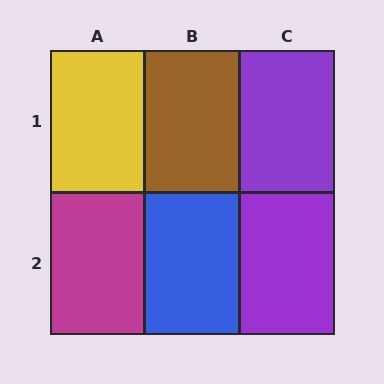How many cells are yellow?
1 cell is yellow.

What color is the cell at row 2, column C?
Purple.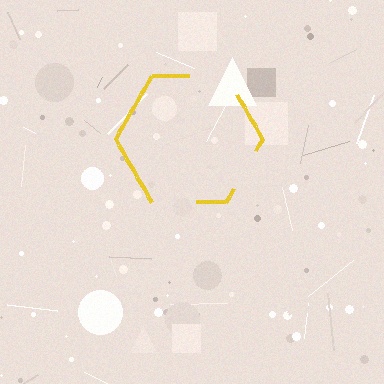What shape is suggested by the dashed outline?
The dashed outline suggests a hexagon.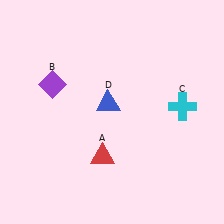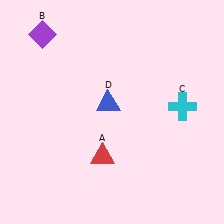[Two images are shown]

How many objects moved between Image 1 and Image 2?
1 object moved between the two images.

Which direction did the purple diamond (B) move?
The purple diamond (B) moved up.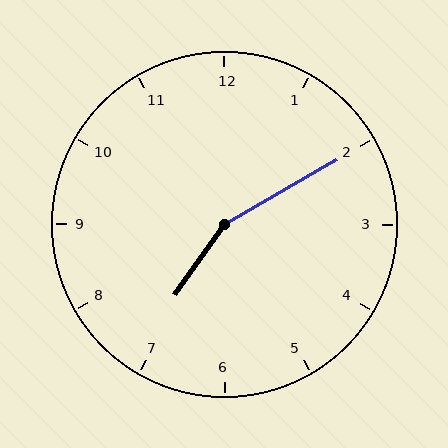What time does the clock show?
7:10.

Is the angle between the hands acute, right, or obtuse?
It is obtuse.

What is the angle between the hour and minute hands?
Approximately 155 degrees.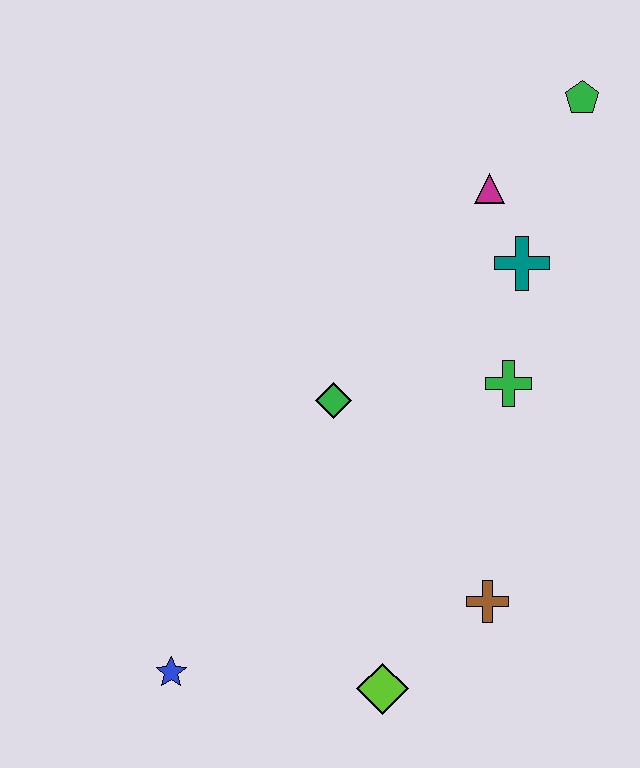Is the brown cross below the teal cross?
Yes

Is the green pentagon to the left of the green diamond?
No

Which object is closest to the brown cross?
The lime diamond is closest to the brown cross.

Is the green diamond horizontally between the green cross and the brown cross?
No